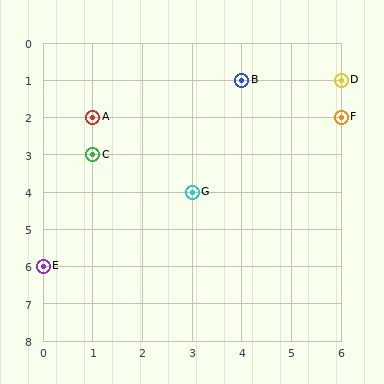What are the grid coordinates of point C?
Point C is at grid coordinates (1, 3).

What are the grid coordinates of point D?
Point D is at grid coordinates (6, 1).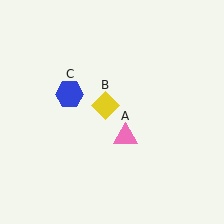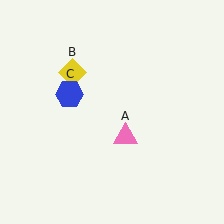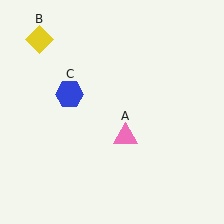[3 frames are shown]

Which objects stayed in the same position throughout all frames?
Pink triangle (object A) and blue hexagon (object C) remained stationary.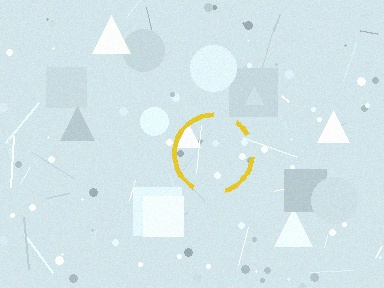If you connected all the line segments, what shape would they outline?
They would outline a circle.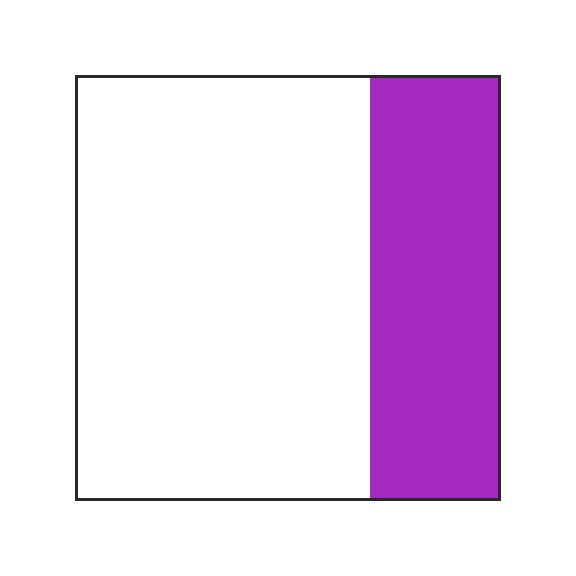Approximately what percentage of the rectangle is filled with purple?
Approximately 30%.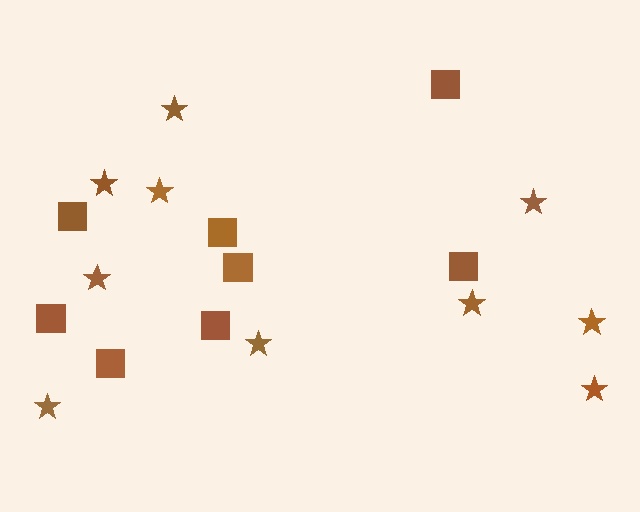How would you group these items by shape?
There are 2 groups: one group of stars (10) and one group of squares (8).